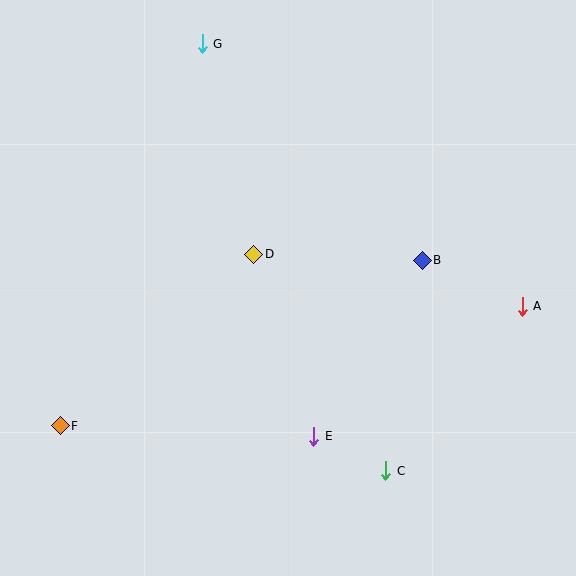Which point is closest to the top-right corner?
Point B is closest to the top-right corner.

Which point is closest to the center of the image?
Point D at (254, 254) is closest to the center.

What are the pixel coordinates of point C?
Point C is at (386, 471).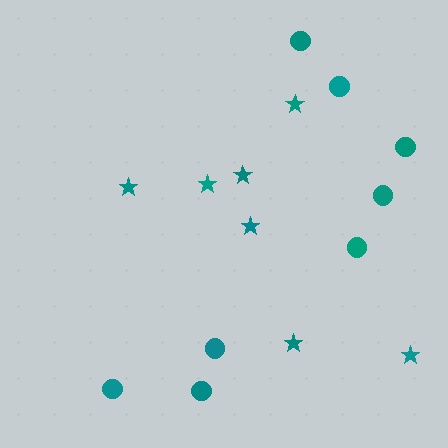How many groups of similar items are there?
There are 2 groups: one group of circles (8) and one group of stars (7).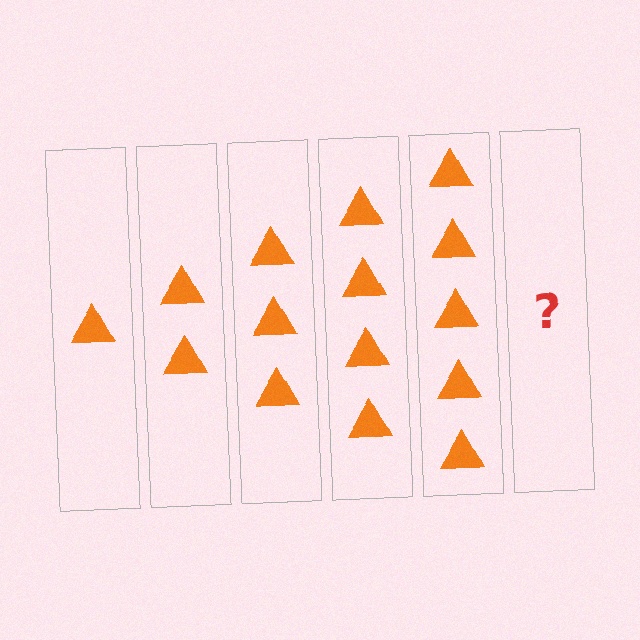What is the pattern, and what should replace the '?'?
The pattern is that each step adds one more triangle. The '?' should be 6 triangles.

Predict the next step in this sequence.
The next step is 6 triangles.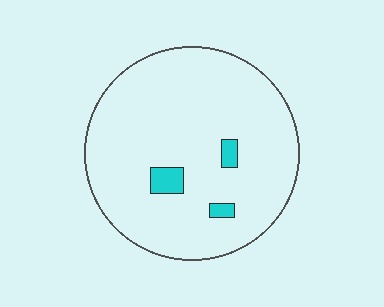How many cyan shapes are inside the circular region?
3.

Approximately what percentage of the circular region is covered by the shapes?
Approximately 5%.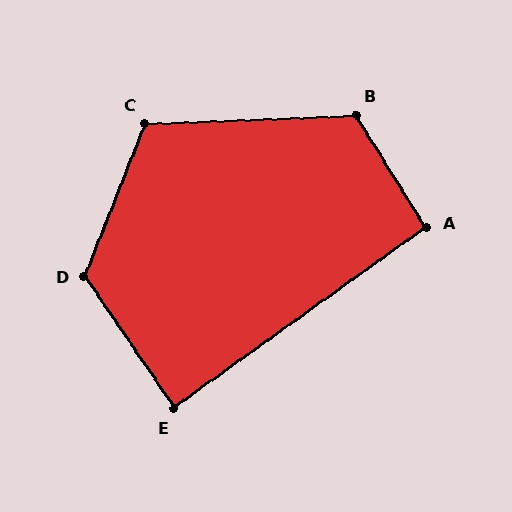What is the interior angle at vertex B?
Approximately 120 degrees (obtuse).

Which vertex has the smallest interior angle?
E, at approximately 89 degrees.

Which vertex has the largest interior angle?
D, at approximately 124 degrees.